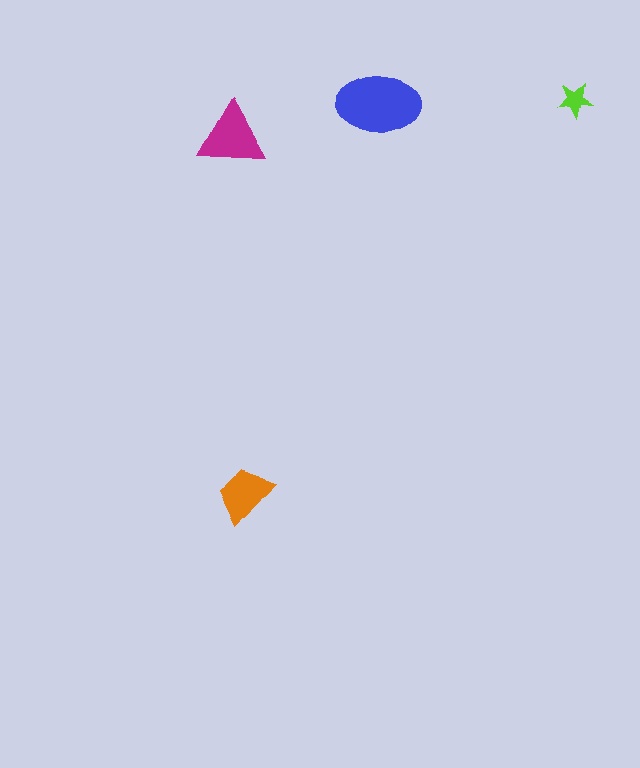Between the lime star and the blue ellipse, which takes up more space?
The blue ellipse.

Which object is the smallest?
The lime star.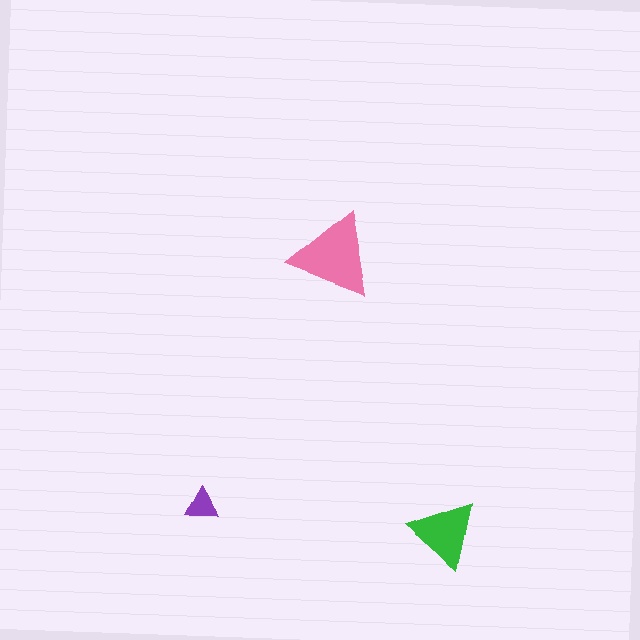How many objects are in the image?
There are 3 objects in the image.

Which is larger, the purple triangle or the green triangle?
The green one.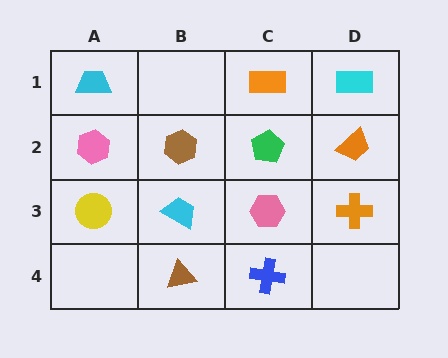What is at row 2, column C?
A green pentagon.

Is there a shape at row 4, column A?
No, that cell is empty.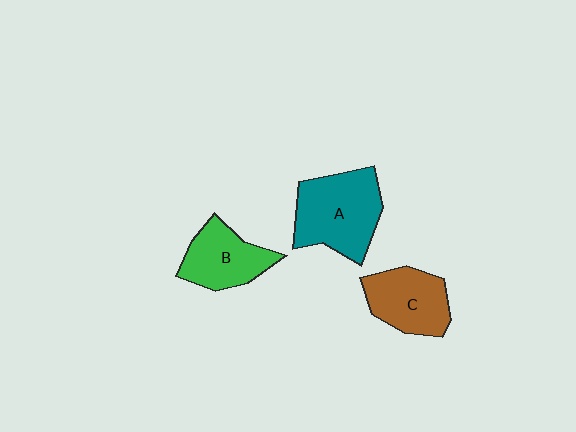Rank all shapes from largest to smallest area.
From largest to smallest: A (teal), C (brown), B (green).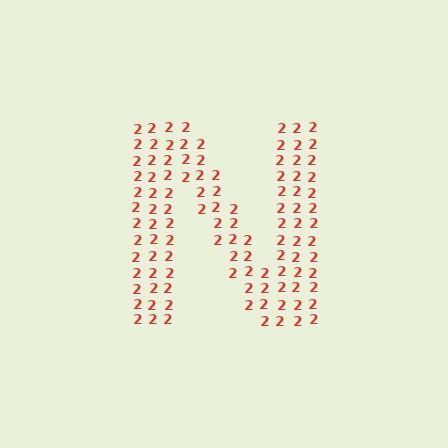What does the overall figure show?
The overall figure shows the letter N.